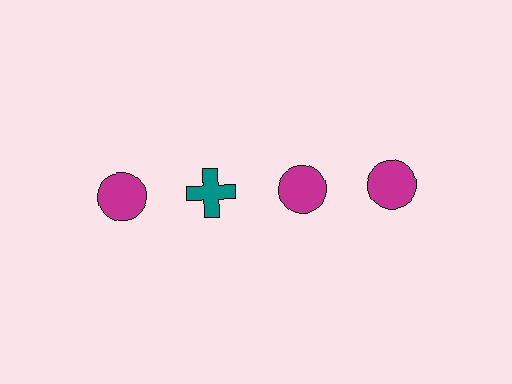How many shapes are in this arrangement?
There are 4 shapes arranged in a grid pattern.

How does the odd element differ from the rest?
It differs in both color (teal instead of magenta) and shape (cross instead of circle).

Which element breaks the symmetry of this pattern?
The teal cross in the top row, second from left column breaks the symmetry. All other shapes are magenta circles.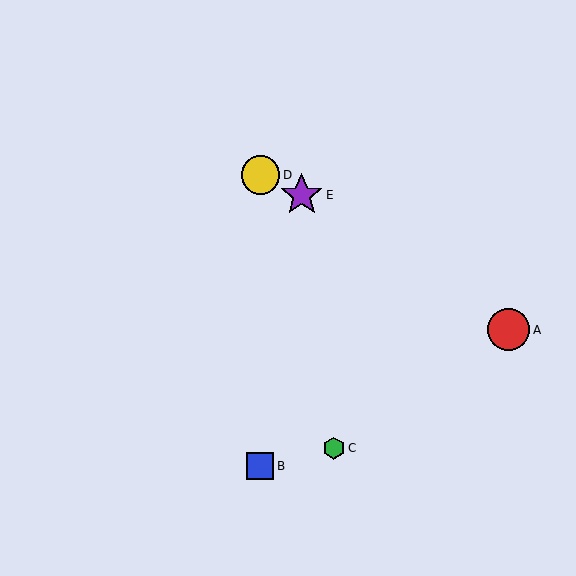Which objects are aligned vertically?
Objects B, D are aligned vertically.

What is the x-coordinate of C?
Object C is at x≈334.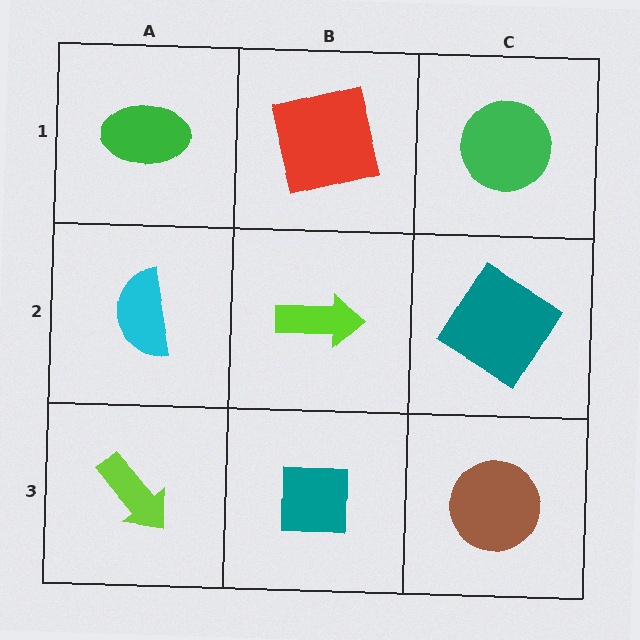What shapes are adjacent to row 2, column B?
A red square (row 1, column B), a teal square (row 3, column B), a cyan semicircle (row 2, column A), a teal diamond (row 2, column C).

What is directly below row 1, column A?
A cyan semicircle.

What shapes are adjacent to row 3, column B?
A lime arrow (row 2, column B), a lime arrow (row 3, column A), a brown circle (row 3, column C).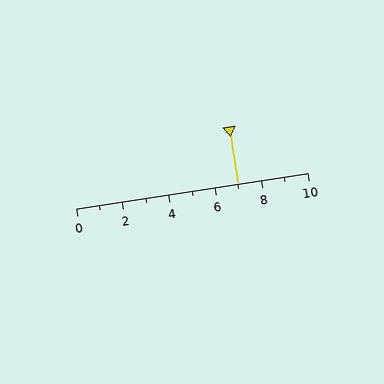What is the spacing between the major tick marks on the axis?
The major ticks are spaced 2 apart.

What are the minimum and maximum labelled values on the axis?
The axis runs from 0 to 10.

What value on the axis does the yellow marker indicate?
The marker indicates approximately 7.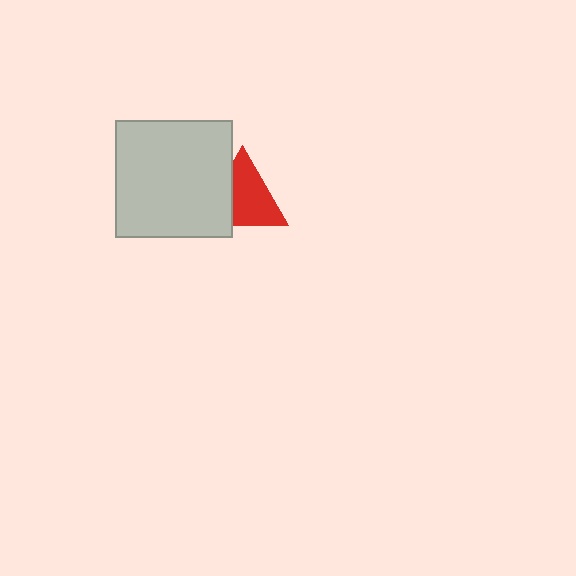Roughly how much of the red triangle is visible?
Most of it is visible (roughly 67%).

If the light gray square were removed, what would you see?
You would see the complete red triangle.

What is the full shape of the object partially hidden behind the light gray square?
The partially hidden object is a red triangle.